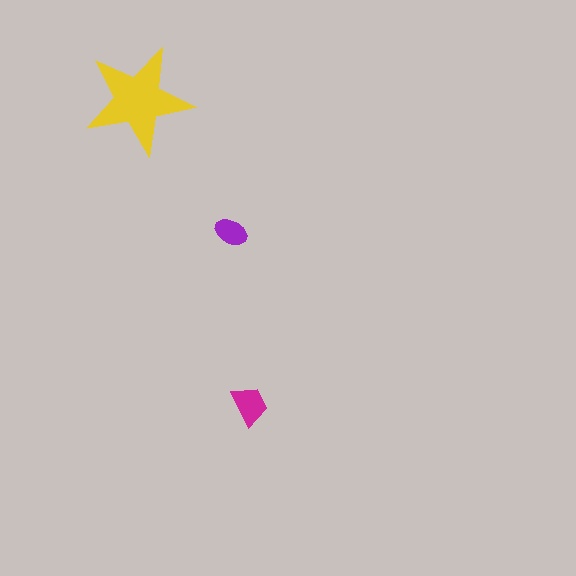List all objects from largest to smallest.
The yellow star, the magenta trapezoid, the purple ellipse.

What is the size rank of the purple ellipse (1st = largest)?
3rd.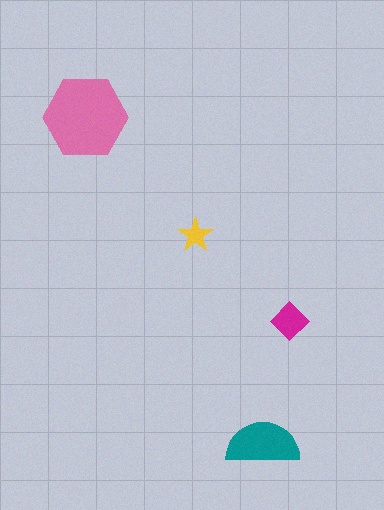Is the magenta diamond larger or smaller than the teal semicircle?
Smaller.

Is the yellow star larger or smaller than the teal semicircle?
Smaller.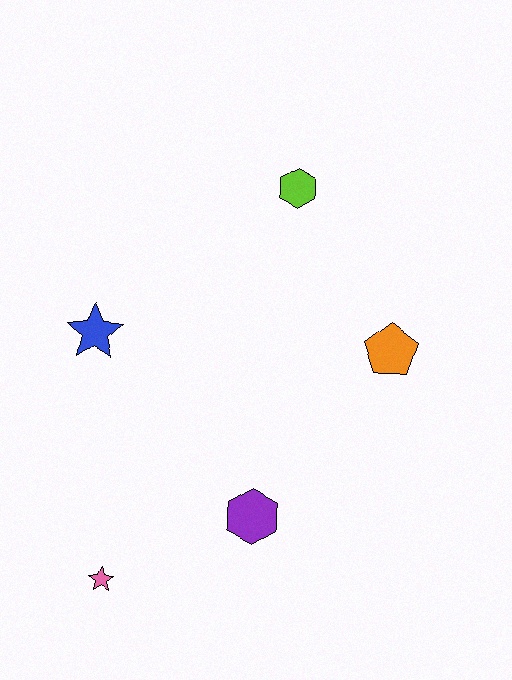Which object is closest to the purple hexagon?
The pink star is closest to the purple hexagon.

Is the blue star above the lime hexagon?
No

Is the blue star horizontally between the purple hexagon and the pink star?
No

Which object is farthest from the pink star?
The lime hexagon is farthest from the pink star.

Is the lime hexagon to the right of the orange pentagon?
No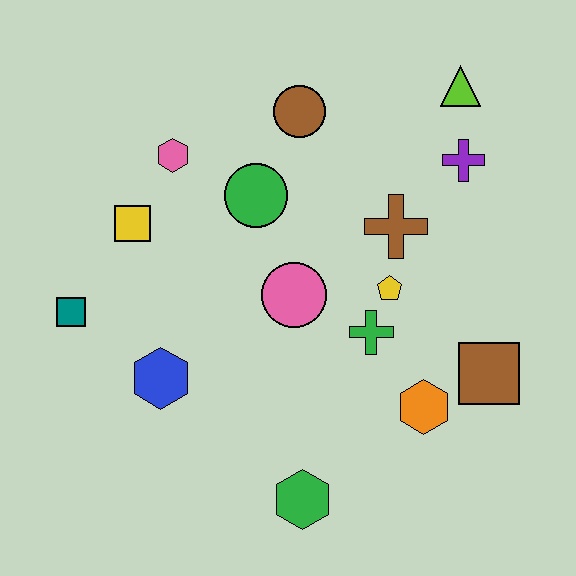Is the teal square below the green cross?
No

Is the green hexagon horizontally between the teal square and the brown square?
Yes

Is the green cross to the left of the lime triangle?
Yes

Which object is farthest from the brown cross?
The teal square is farthest from the brown cross.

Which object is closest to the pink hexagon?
The yellow square is closest to the pink hexagon.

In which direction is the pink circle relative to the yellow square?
The pink circle is to the right of the yellow square.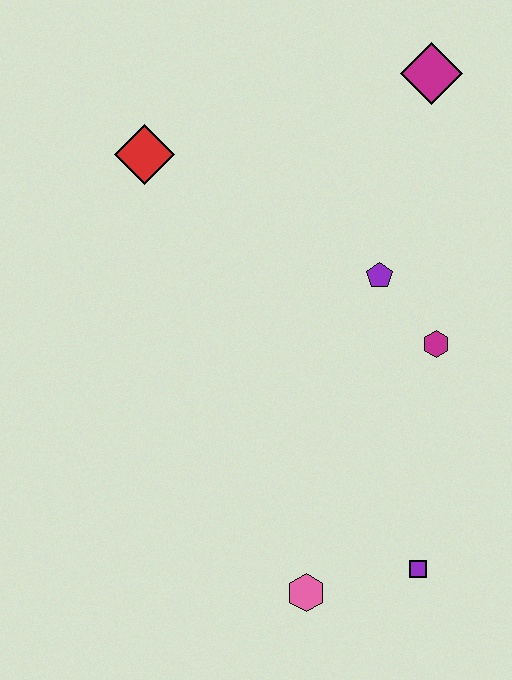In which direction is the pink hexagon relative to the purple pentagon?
The pink hexagon is below the purple pentagon.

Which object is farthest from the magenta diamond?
The pink hexagon is farthest from the magenta diamond.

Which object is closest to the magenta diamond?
The purple pentagon is closest to the magenta diamond.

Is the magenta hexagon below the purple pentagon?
Yes